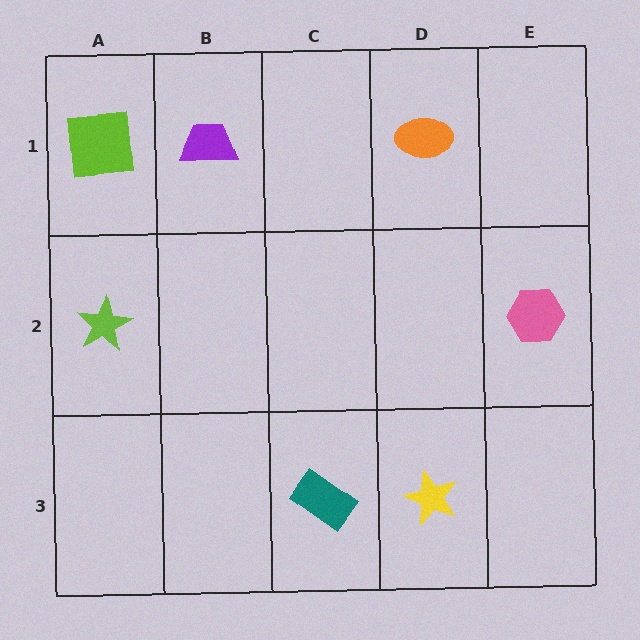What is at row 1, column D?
An orange ellipse.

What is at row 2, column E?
A pink hexagon.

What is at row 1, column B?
A purple trapezoid.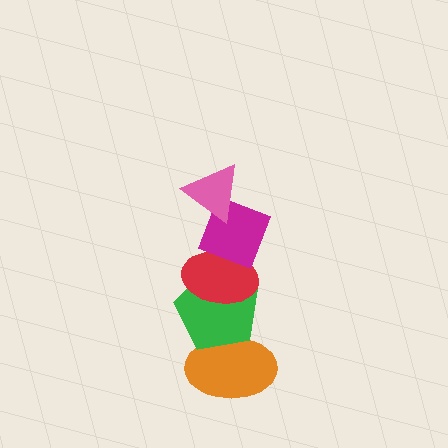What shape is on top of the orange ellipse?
The green pentagon is on top of the orange ellipse.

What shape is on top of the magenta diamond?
The pink triangle is on top of the magenta diamond.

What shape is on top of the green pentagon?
The red ellipse is on top of the green pentagon.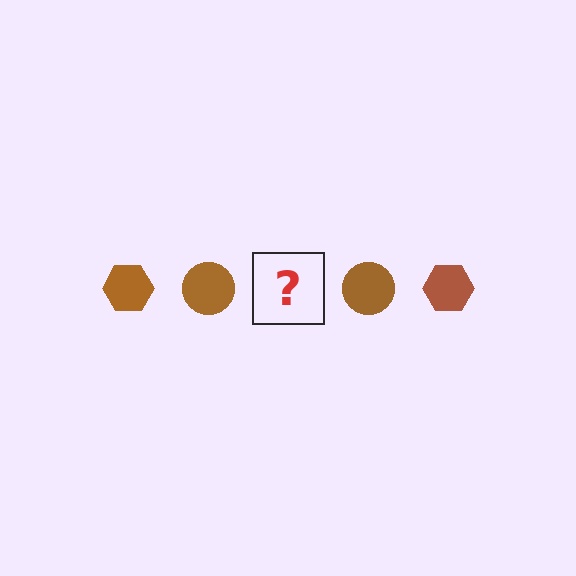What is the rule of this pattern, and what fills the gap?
The rule is that the pattern cycles through hexagon, circle shapes in brown. The gap should be filled with a brown hexagon.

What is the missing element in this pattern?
The missing element is a brown hexagon.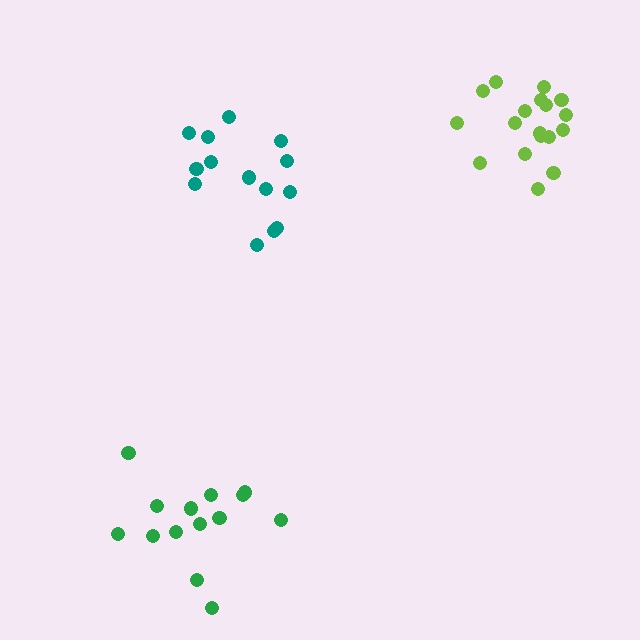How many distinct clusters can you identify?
There are 3 distinct clusters.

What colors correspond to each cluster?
The clusters are colored: teal, green, lime.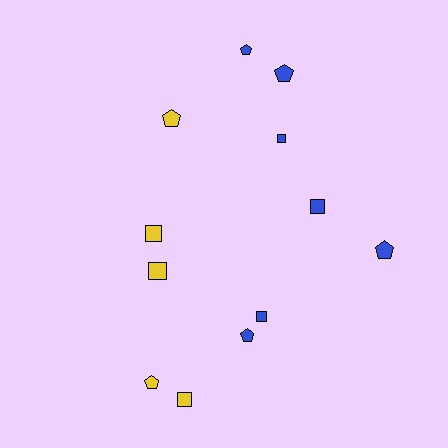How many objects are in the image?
There are 12 objects.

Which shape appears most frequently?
Pentagon, with 6 objects.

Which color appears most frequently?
Blue, with 7 objects.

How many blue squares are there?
There are 3 blue squares.